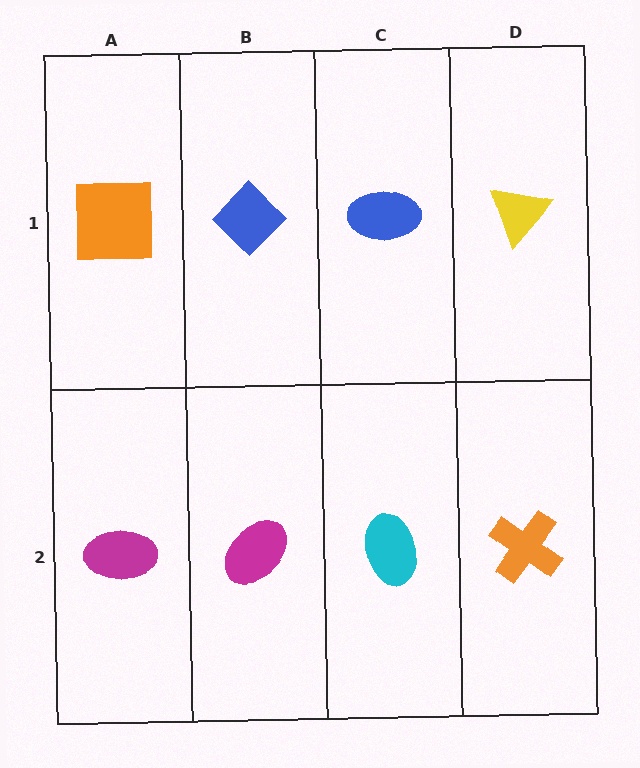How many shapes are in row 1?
4 shapes.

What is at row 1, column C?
A blue ellipse.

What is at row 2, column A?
A magenta ellipse.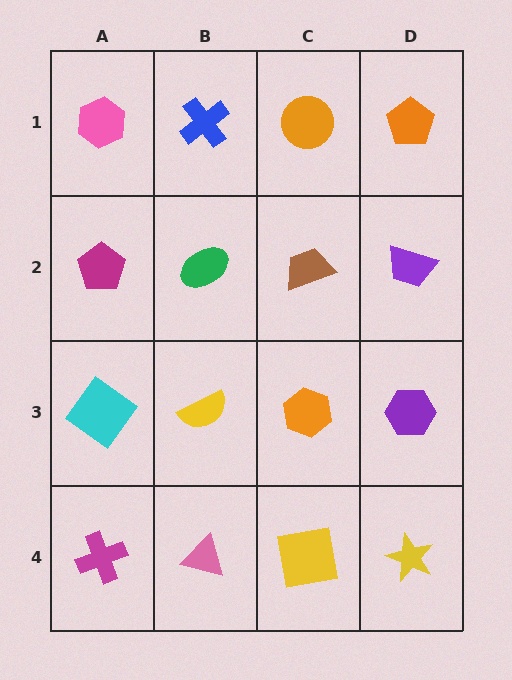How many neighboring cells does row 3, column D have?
3.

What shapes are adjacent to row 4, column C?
An orange hexagon (row 3, column C), a pink triangle (row 4, column B), a yellow star (row 4, column D).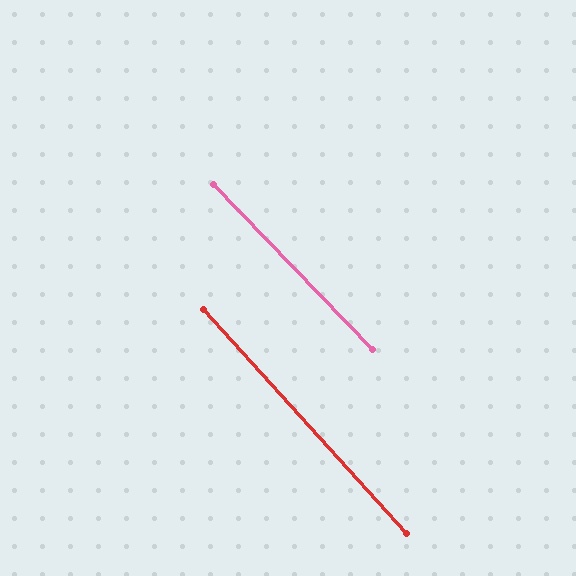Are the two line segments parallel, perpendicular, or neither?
Parallel — their directions differ by only 1.8°.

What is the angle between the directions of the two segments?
Approximately 2 degrees.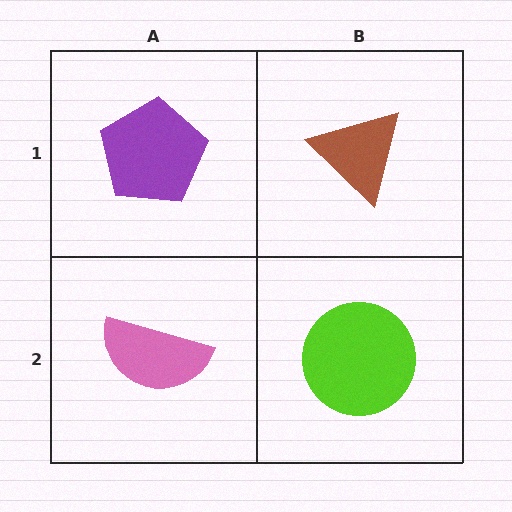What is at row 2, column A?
A pink semicircle.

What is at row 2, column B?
A lime circle.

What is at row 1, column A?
A purple pentagon.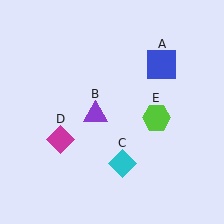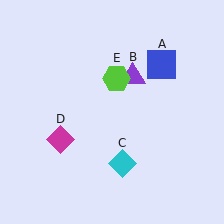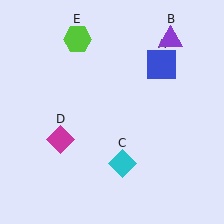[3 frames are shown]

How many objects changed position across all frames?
2 objects changed position: purple triangle (object B), lime hexagon (object E).